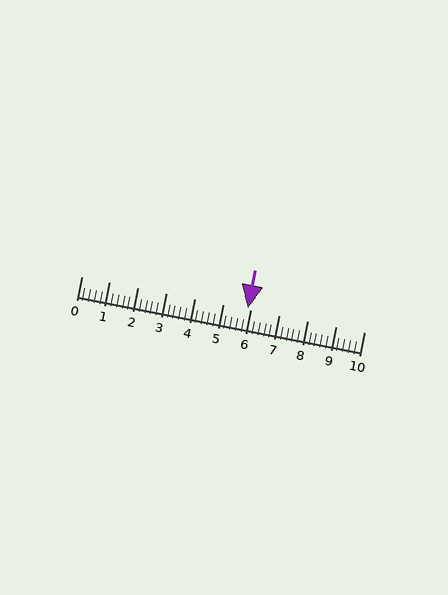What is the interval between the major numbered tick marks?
The major tick marks are spaced 1 units apart.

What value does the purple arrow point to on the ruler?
The purple arrow points to approximately 5.9.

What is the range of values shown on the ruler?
The ruler shows values from 0 to 10.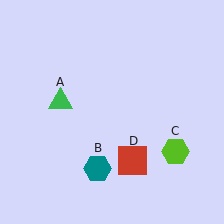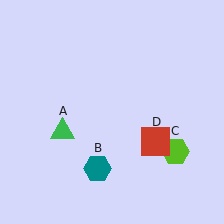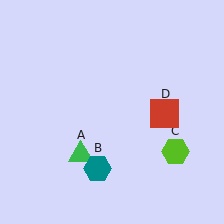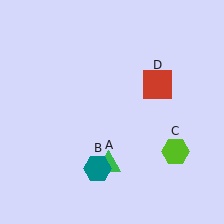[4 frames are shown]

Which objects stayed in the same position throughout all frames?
Teal hexagon (object B) and lime hexagon (object C) remained stationary.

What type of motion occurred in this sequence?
The green triangle (object A), red square (object D) rotated counterclockwise around the center of the scene.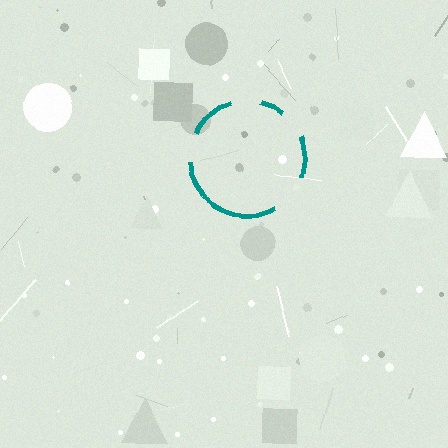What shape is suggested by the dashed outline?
The dashed outline suggests a circle.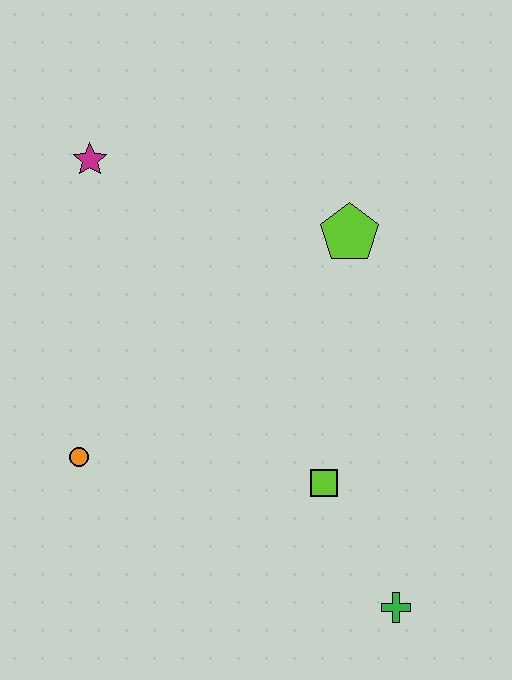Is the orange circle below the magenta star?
Yes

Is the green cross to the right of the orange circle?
Yes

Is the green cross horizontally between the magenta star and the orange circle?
No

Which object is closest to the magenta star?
The lime pentagon is closest to the magenta star.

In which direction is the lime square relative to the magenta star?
The lime square is below the magenta star.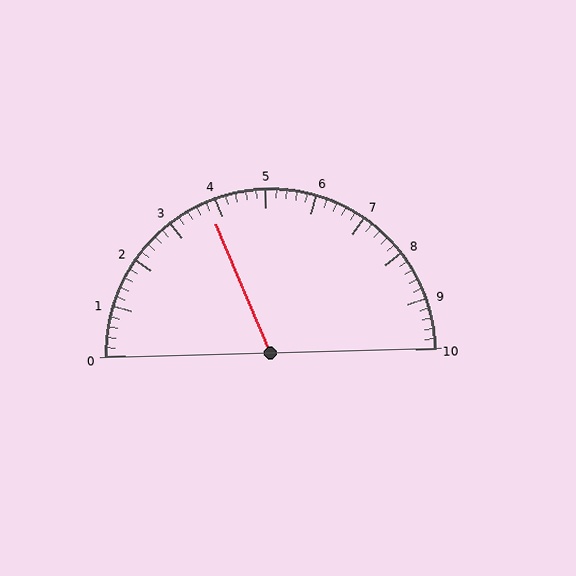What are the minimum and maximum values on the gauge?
The gauge ranges from 0 to 10.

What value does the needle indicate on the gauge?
The needle indicates approximately 3.8.